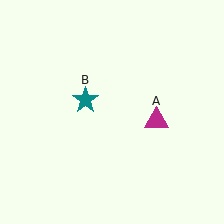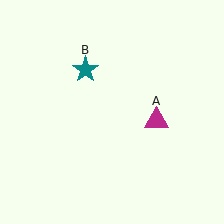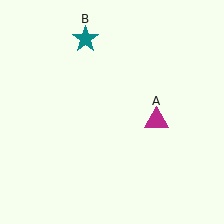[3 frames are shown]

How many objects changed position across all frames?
1 object changed position: teal star (object B).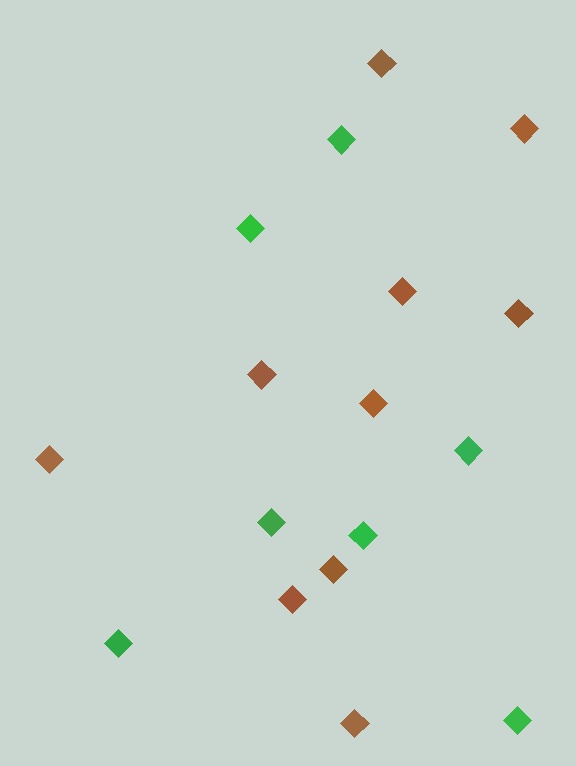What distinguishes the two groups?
There are 2 groups: one group of brown diamonds (10) and one group of green diamonds (7).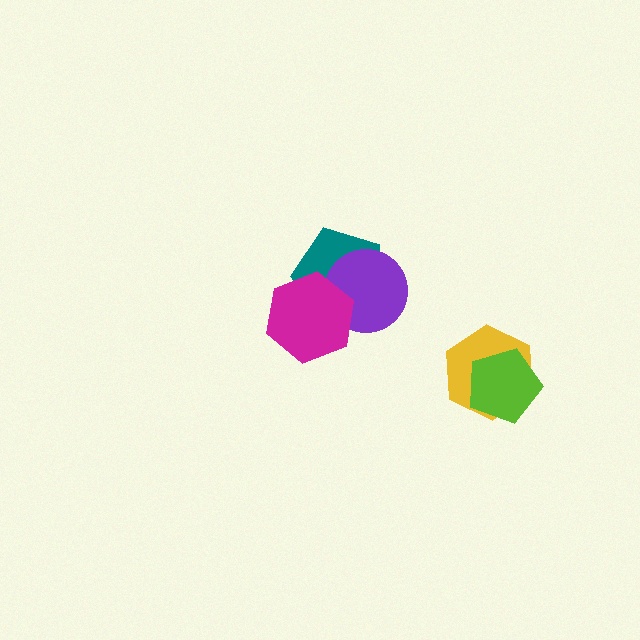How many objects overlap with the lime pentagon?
1 object overlaps with the lime pentagon.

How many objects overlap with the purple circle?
2 objects overlap with the purple circle.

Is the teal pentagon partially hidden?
Yes, it is partially covered by another shape.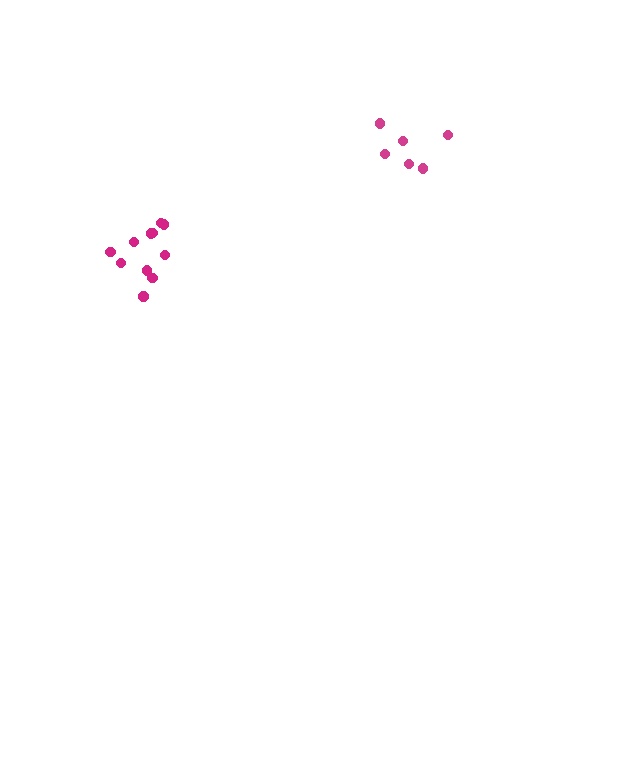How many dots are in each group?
Group 1: 6 dots, Group 2: 11 dots (17 total).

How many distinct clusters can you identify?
There are 2 distinct clusters.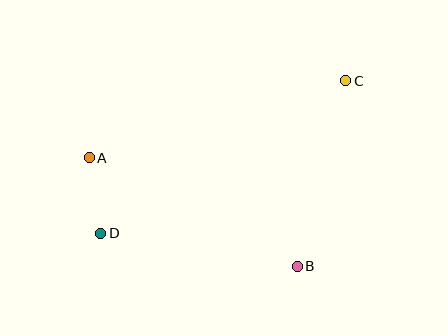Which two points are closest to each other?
Points A and D are closest to each other.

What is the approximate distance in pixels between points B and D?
The distance between B and D is approximately 199 pixels.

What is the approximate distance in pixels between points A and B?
The distance between A and B is approximately 234 pixels.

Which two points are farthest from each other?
Points C and D are farthest from each other.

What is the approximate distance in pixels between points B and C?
The distance between B and C is approximately 192 pixels.